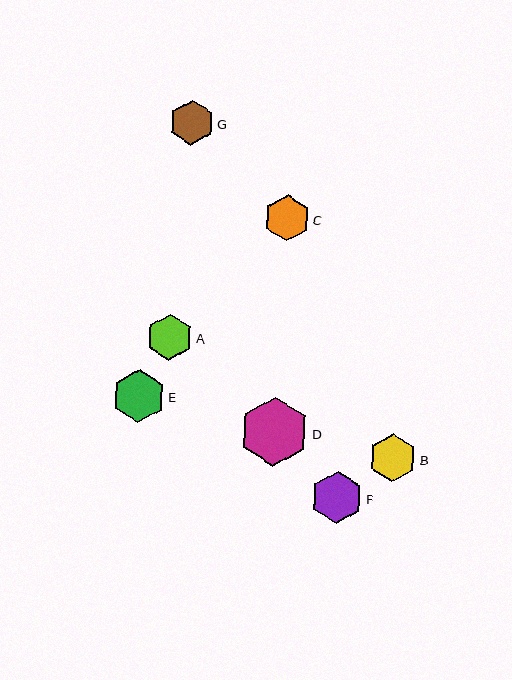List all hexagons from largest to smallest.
From largest to smallest: D, E, F, B, A, C, G.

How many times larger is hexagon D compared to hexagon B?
Hexagon D is approximately 1.4 times the size of hexagon B.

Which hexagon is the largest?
Hexagon D is the largest with a size of approximately 68 pixels.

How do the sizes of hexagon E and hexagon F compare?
Hexagon E and hexagon F are approximately the same size.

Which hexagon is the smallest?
Hexagon G is the smallest with a size of approximately 45 pixels.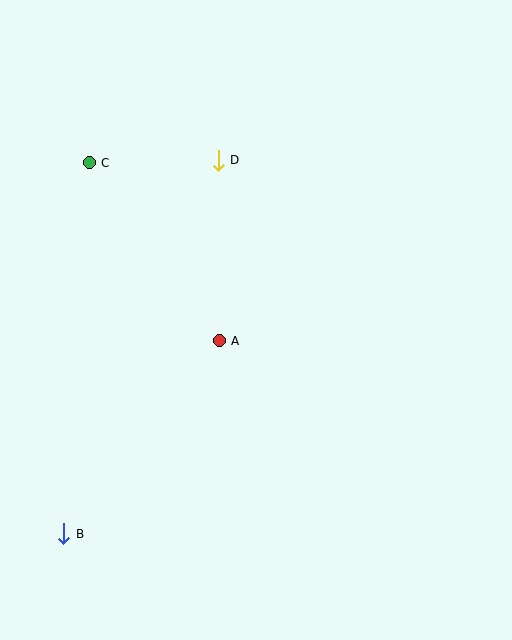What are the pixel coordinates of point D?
Point D is at (218, 160).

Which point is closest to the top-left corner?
Point C is closest to the top-left corner.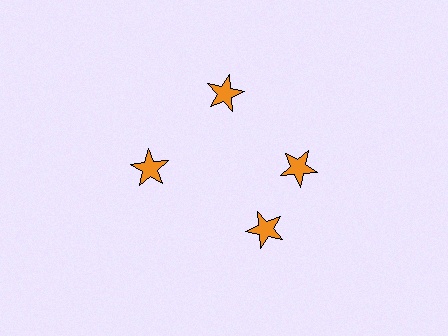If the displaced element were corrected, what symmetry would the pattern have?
It would have 4-fold rotational symmetry — the pattern would map onto itself every 90 degrees.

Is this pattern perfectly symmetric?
No. The 4 orange stars are arranged in a ring, but one element near the 6 o'clock position is rotated out of alignment along the ring, breaking the 4-fold rotational symmetry.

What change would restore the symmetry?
The symmetry would be restored by rotating it back into even spacing with its neighbors so that all 4 stars sit at equal angles and equal distance from the center.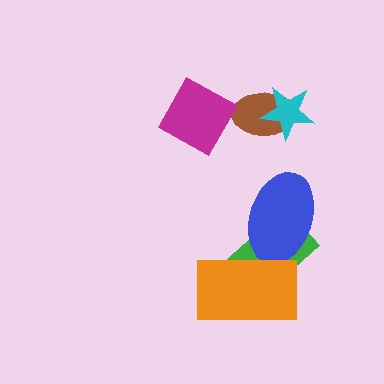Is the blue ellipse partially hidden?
Yes, it is partially covered by another shape.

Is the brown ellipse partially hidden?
Yes, it is partially covered by another shape.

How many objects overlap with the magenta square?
0 objects overlap with the magenta square.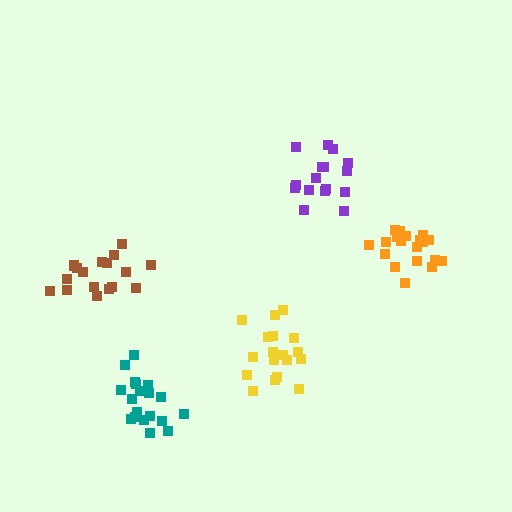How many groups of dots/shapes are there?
There are 5 groups.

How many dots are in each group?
Group 1: 16 dots, Group 2: 18 dots, Group 3: 19 dots, Group 4: 18 dots, Group 5: 19 dots (90 total).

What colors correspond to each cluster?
The clusters are colored: purple, brown, orange, yellow, teal.